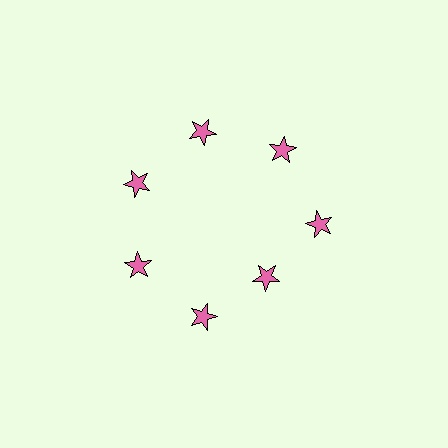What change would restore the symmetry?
The symmetry would be restored by moving it outward, back onto the ring so that all 7 stars sit at equal angles and equal distance from the center.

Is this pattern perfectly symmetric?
No. The 7 pink stars are arranged in a ring, but one element near the 5 o'clock position is pulled inward toward the center, breaking the 7-fold rotational symmetry.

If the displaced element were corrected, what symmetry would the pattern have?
It would have 7-fold rotational symmetry — the pattern would map onto itself every 51 degrees.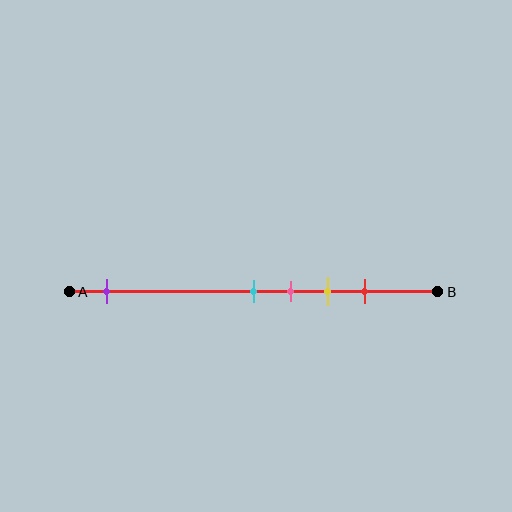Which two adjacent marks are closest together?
The cyan and pink marks are the closest adjacent pair.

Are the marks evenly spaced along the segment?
No, the marks are not evenly spaced.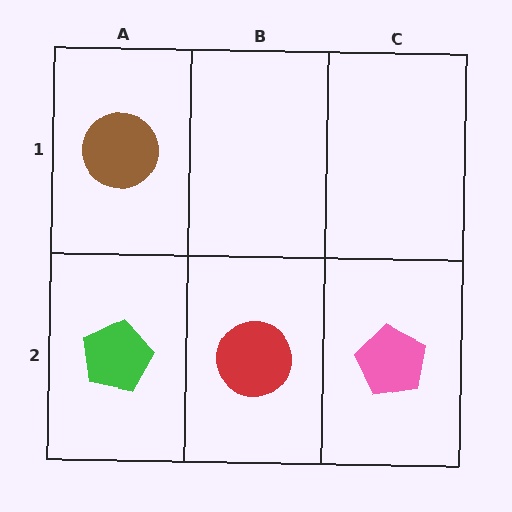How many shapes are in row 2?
3 shapes.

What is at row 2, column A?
A green pentagon.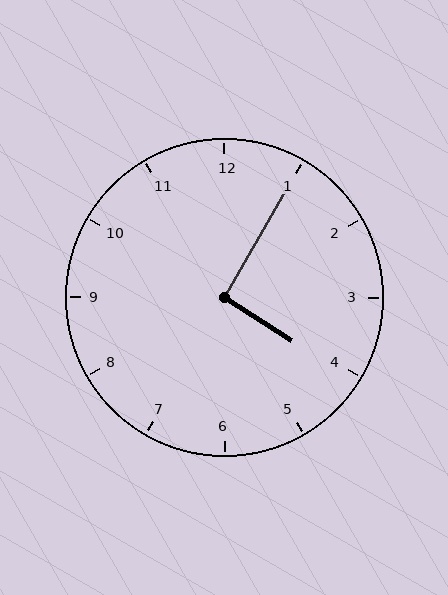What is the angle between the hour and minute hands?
Approximately 92 degrees.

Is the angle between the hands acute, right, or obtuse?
It is right.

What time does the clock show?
4:05.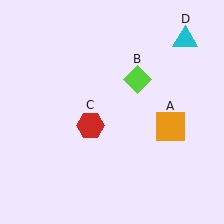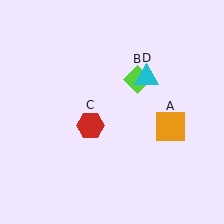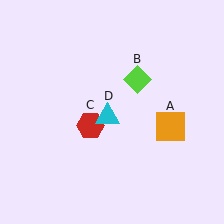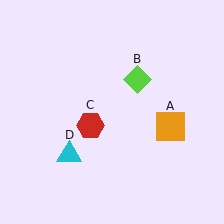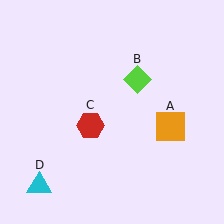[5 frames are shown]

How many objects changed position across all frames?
1 object changed position: cyan triangle (object D).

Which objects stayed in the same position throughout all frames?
Orange square (object A) and lime diamond (object B) and red hexagon (object C) remained stationary.